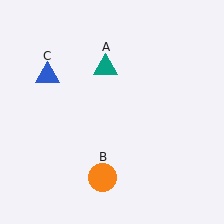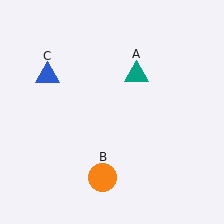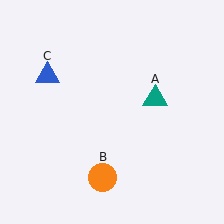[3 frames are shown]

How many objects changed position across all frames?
1 object changed position: teal triangle (object A).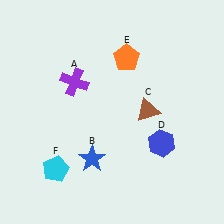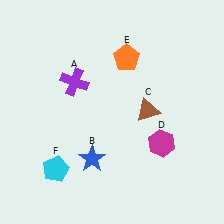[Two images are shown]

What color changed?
The hexagon (D) changed from blue in Image 1 to magenta in Image 2.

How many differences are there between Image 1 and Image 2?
There is 1 difference between the two images.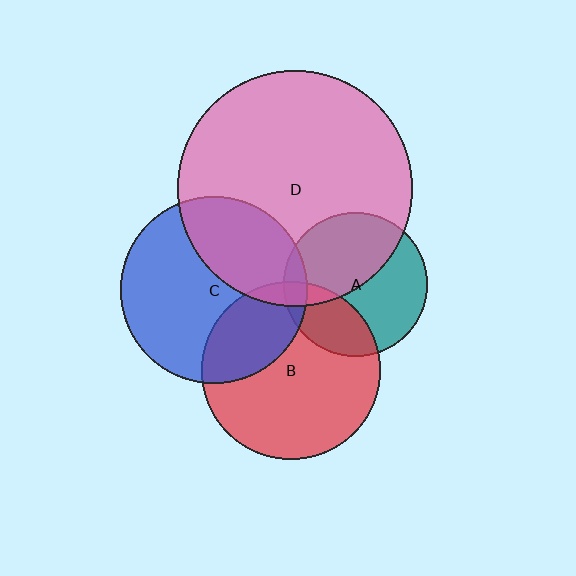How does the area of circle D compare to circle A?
Approximately 2.7 times.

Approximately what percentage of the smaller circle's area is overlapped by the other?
Approximately 5%.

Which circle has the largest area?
Circle D (pink).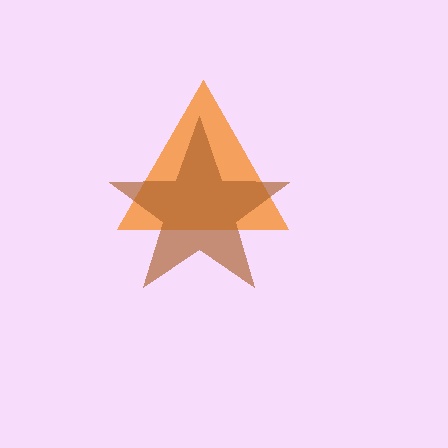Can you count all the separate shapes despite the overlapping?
Yes, there are 2 separate shapes.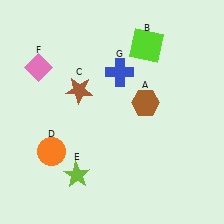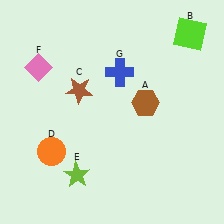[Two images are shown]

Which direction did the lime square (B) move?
The lime square (B) moved right.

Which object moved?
The lime square (B) moved right.